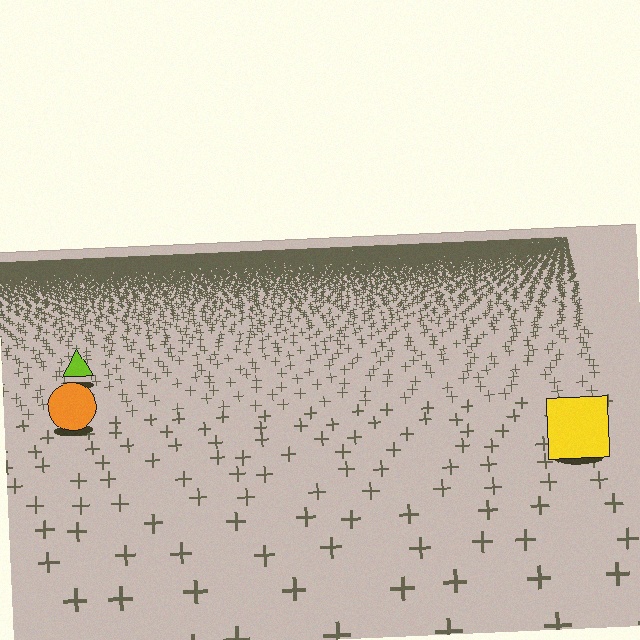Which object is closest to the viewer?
The yellow square is closest. The texture marks near it are larger and more spread out.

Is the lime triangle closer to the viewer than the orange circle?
No. The orange circle is closer — you can tell from the texture gradient: the ground texture is coarser near it.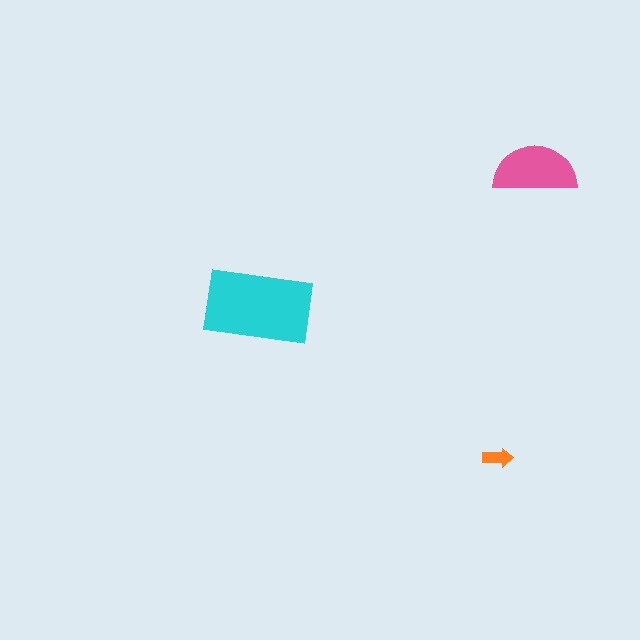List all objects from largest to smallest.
The cyan rectangle, the pink semicircle, the orange arrow.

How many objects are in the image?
There are 3 objects in the image.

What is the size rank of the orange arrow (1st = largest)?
3rd.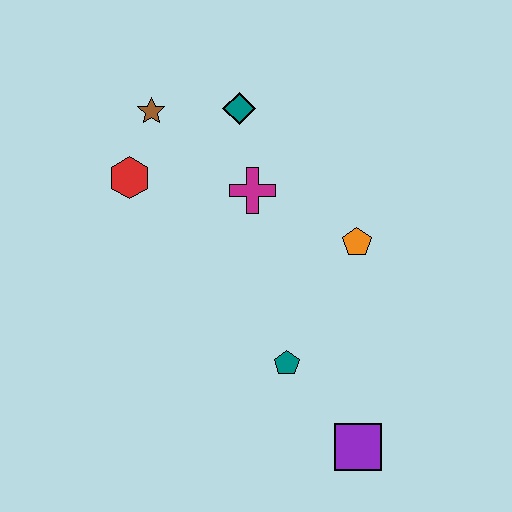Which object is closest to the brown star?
The red hexagon is closest to the brown star.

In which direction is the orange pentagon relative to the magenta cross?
The orange pentagon is to the right of the magenta cross.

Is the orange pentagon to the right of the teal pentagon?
Yes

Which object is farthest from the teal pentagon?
The brown star is farthest from the teal pentagon.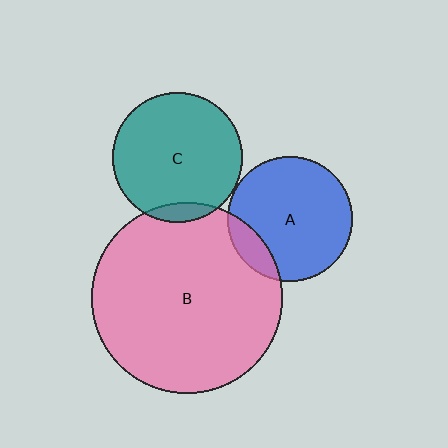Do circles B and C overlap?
Yes.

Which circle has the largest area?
Circle B (pink).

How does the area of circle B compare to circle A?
Approximately 2.3 times.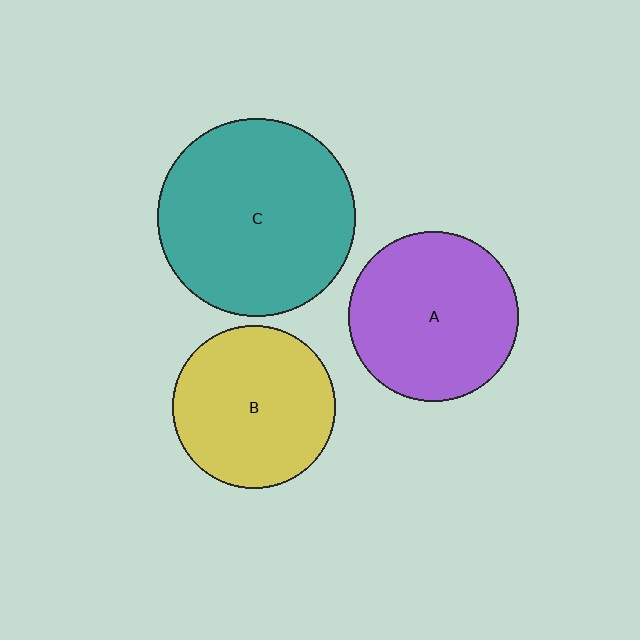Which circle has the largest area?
Circle C (teal).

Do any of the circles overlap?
No, none of the circles overlap.